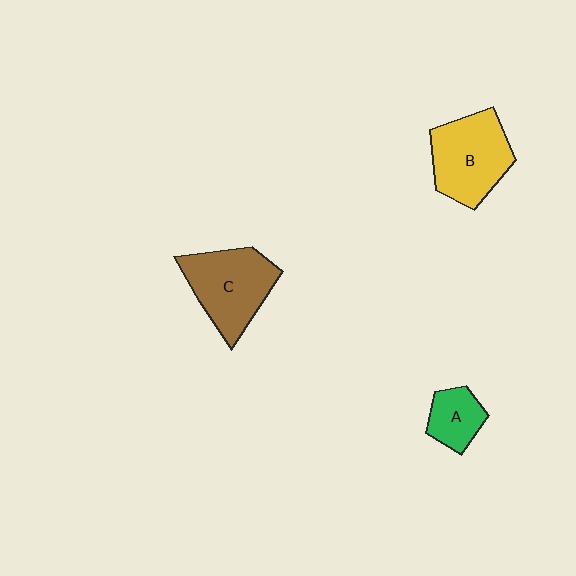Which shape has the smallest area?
Shape A (green).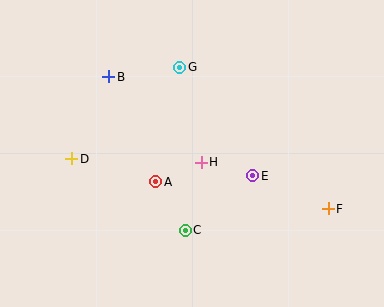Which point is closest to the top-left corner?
Point B is closest to the top-left corner.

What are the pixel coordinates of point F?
Point F is at (328, 209).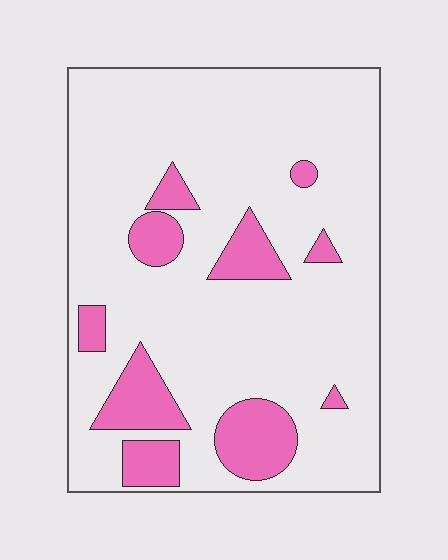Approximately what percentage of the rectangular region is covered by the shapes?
Approximately 15%.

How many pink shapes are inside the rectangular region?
10.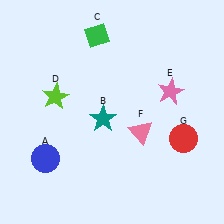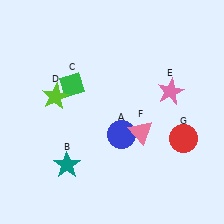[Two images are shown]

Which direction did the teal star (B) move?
The teal star (B) moved down.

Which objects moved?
The objects that moved are: the blue circle (A), the teal star (B), the green diamond (C).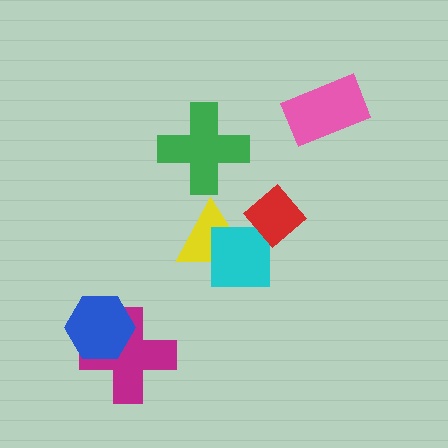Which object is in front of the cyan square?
The red diamond is in front of the cyan square.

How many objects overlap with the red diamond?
1 object overlaps with the red diamond.